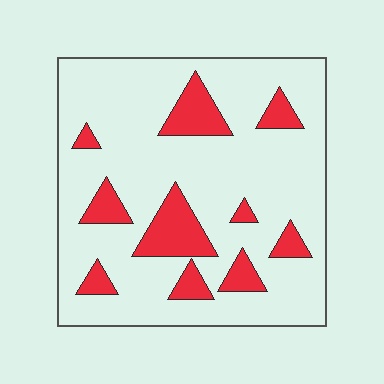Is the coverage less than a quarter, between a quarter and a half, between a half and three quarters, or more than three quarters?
Less than a quarter.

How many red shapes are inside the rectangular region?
10.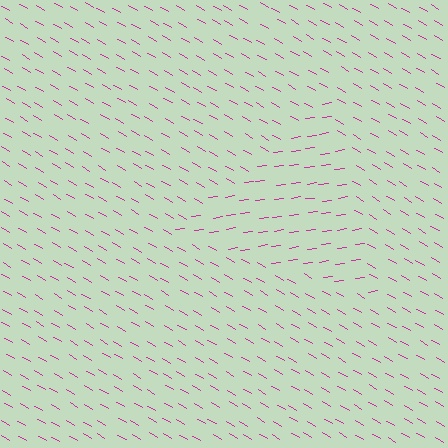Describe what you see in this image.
The image is filled with small magenta line segments. A triangle region in the image has lines oriented differently from the surrounding lines, creating a visible texture boundary.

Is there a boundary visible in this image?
Yes, there is a texture boundary formed by a change in line orientation.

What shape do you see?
I see a triangle.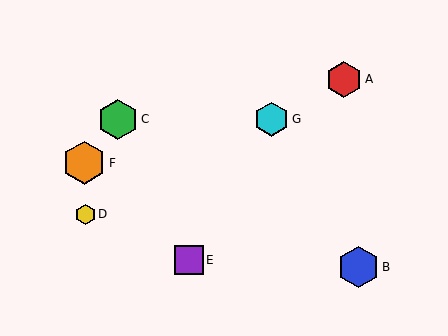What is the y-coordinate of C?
Object C is at y≈119.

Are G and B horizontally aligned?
No, G is at y≈119 and B is at y≈267.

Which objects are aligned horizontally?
Objects C, G are aligned horizontally.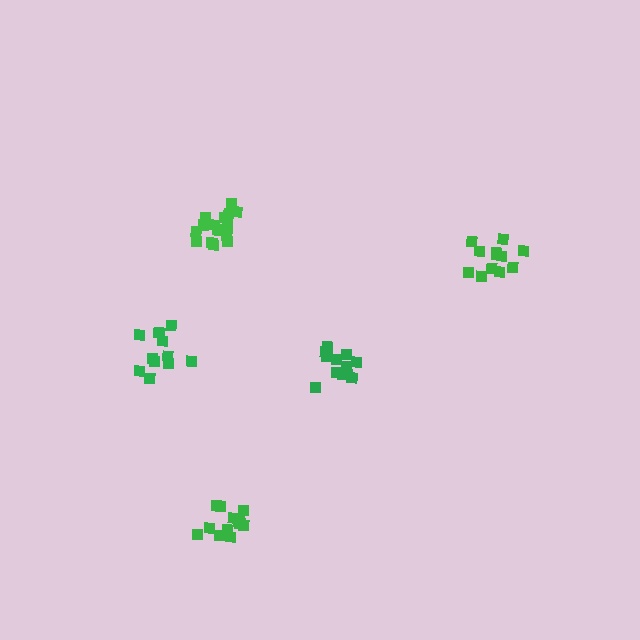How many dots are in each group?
Group 1: 17 dots, Group 2: 12 dots, Group 3: 12 dots, Group 4: 11 dots, Group 5: 12 dots (64 total).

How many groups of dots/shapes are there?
There are 5 groups.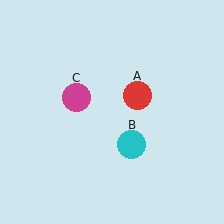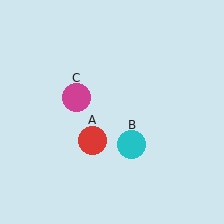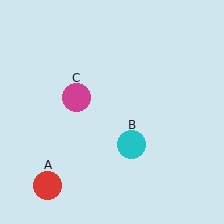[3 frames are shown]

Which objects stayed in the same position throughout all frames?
Cyan circle (object B) and magenta circle (object C) remained stationary.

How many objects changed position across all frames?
1 object changed position: red circle (object A).